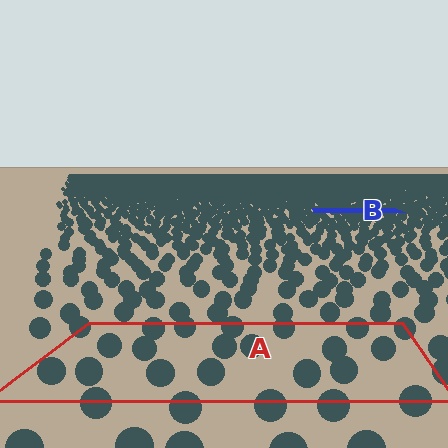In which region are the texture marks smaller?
The texture marks are smaller in region B, because it is farther away.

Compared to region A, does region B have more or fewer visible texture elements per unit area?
Region B has more texture elements per unit area — they are packed more densely because it is farther away.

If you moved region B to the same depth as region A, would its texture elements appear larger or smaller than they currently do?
They would appear larger. At a closer depth, the same texture elements are projected at a bigger on-screen size.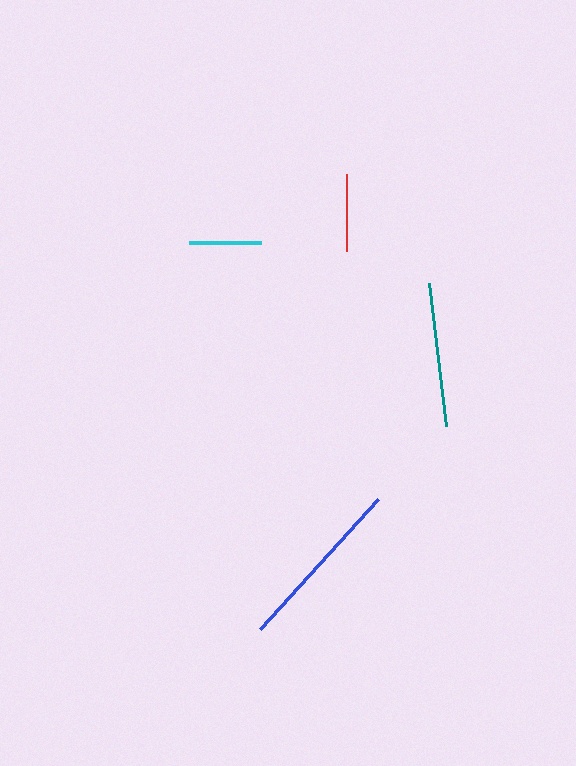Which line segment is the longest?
The blue line is the longest at approximately 176 pixels.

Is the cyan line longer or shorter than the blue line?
The blue line is longer than the cyan line.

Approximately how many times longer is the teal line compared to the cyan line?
The teal line is approximately 2.0 times the length of the cyan line.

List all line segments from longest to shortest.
From longest to shortest: blue, teal, red, cyan.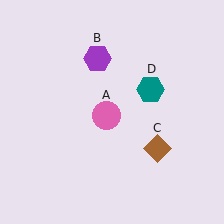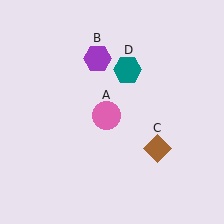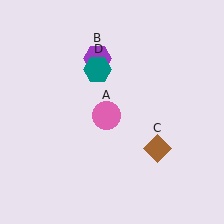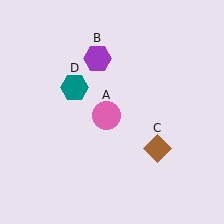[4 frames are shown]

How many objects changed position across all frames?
1 object changed position: teal hexagon (object D).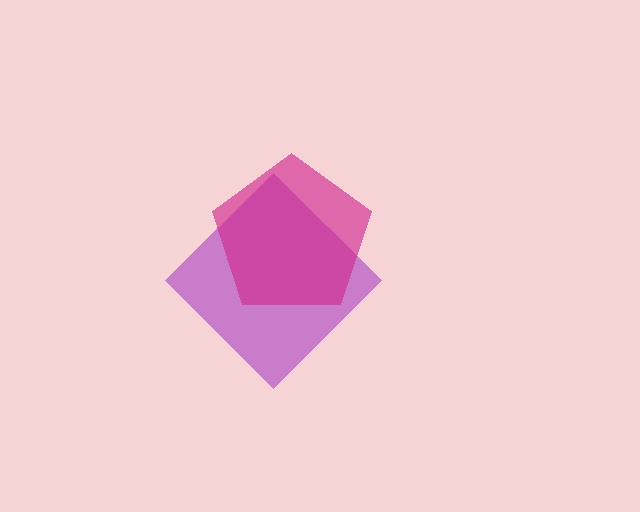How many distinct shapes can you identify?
There are 2 distinct shapes: a purple diamond, a magenta pentagon.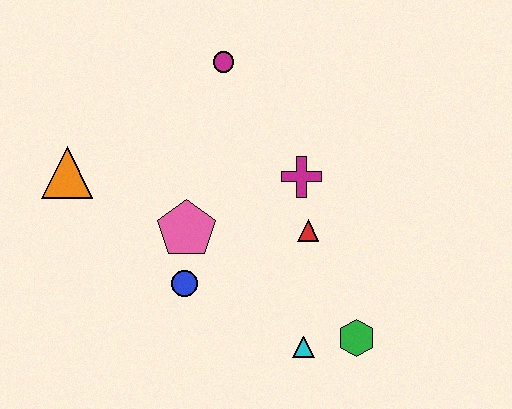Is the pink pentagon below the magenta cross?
Yes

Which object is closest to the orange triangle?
The pink pentagon is closest to the orange triangle.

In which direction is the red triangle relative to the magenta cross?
The red triangle is below the magenta cross.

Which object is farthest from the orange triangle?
The green hexagon is farthest from the orange triangle.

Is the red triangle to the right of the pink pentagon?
Yes